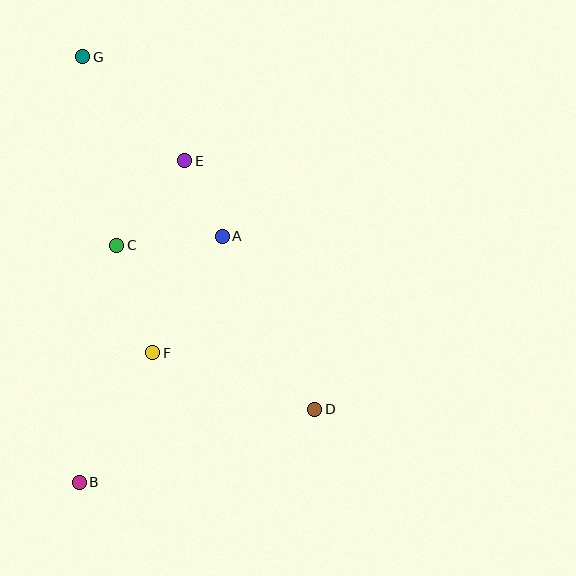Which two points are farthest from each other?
Points B and G are farthest from each other.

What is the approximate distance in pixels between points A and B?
The distance between A and B is approximately 284 pixels.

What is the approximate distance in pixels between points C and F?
The distance between C and F is approximately 113 pixels.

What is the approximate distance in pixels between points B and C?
The distance between B and C is approximately 240 pixels.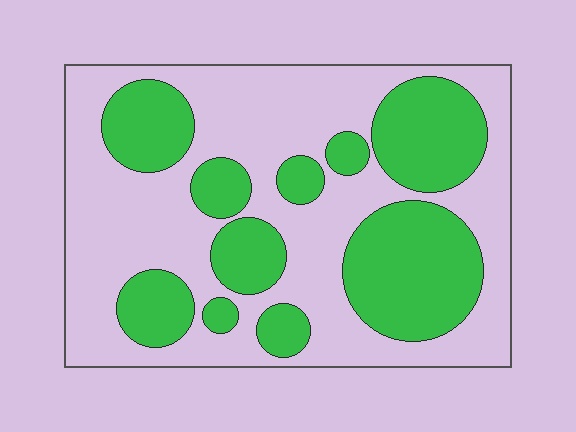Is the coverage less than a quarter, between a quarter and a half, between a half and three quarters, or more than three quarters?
Between a quarter and a half.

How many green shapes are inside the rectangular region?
10.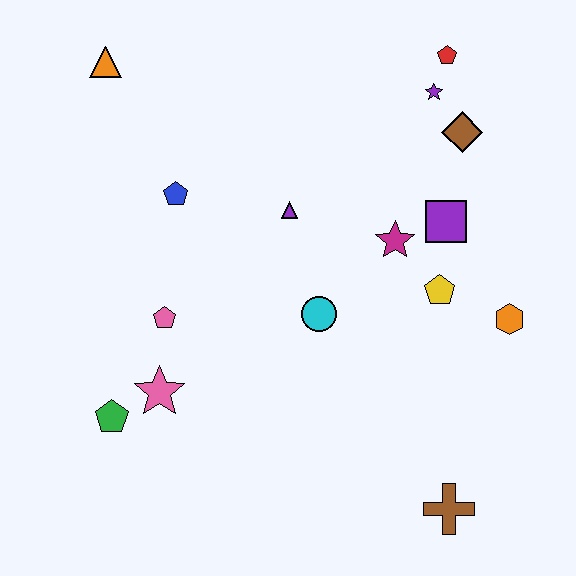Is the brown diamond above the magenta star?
Yes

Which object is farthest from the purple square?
The green pentagon is farthest from the purple square.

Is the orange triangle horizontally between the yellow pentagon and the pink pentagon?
No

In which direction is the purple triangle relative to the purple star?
The purple triangle is to the left of the purple star.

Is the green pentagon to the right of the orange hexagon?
No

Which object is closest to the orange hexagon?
The yellow pentagon is closest to the orange hexagon.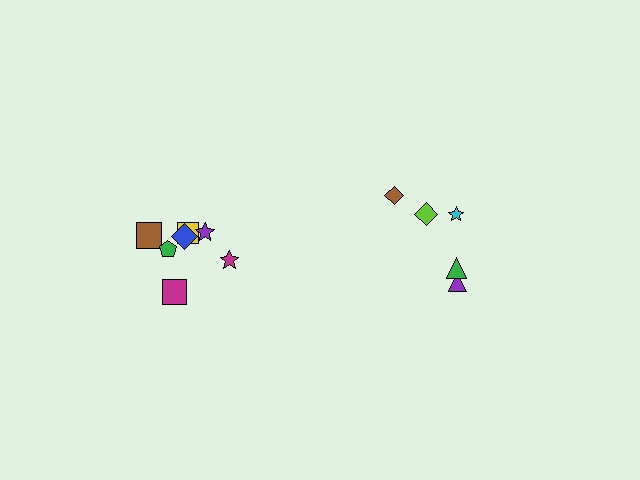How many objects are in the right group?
There are 5 objects.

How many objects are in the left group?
There are 7 objects.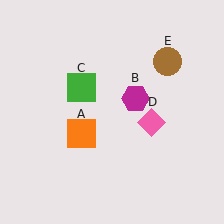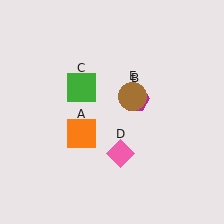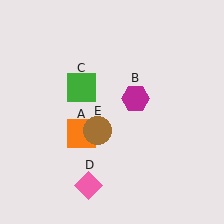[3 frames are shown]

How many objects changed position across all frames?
2 objects changed position: pink diamond (object D), brown circle (object E).